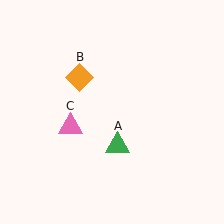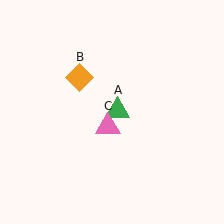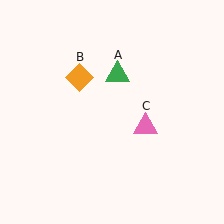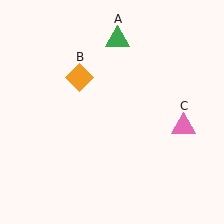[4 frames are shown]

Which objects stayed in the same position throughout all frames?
Orange diamond (object B) remained stationary.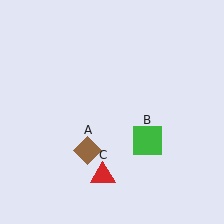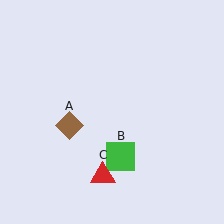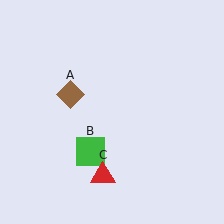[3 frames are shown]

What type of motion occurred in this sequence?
The brown diamond (object A), green square (object B) rotated clockwise around the center of the scene.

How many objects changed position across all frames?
2 objects changed position: brown diamond (object A), green square (object B).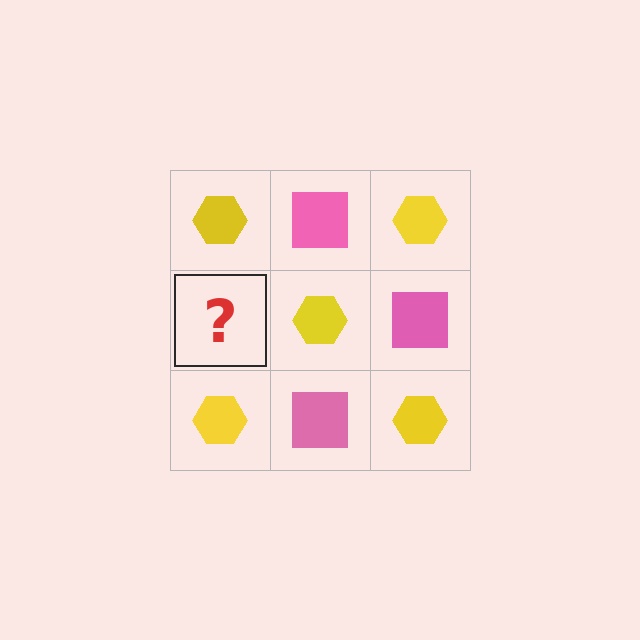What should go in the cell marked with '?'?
The missing cell should contain a pink square.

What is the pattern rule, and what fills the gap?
The rule is that it alternates yellow hexagon and pink square in a checkerboard pattern. The gap should be filled with a pink square.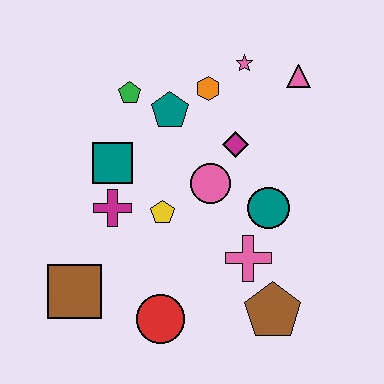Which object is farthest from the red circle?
The pink triangle is farthest from the red circle.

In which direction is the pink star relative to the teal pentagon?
The pink star is to the right of the teal pentagon.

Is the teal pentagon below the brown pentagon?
No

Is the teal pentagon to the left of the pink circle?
Yes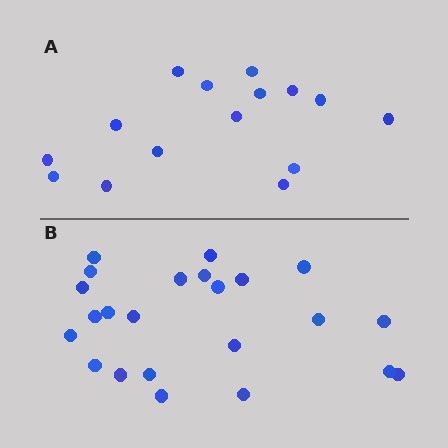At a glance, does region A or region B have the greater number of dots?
Region B (the bottom region) has more dots.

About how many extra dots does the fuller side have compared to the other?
Region B has roughly 8 or so more dots than region A.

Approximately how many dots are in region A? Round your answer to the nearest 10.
About 20 dots. (The exact count is 15, which rounds to 20.)